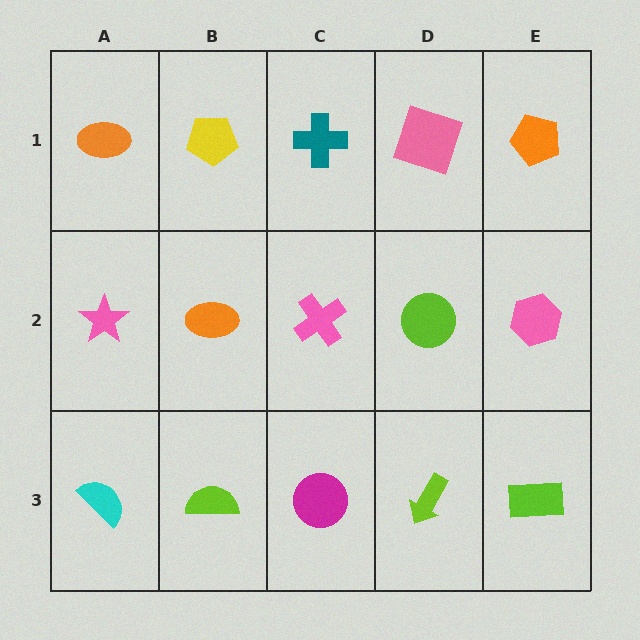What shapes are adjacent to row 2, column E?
An orange pentagon (row 1, column E), a lime rectangle (row 3, column E), a lime circle (row 2, column D).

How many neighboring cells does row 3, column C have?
3.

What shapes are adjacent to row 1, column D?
A lime circle (row 2, column D), a teal cross (row 1, column C), an orange pentagon (row 1, column E).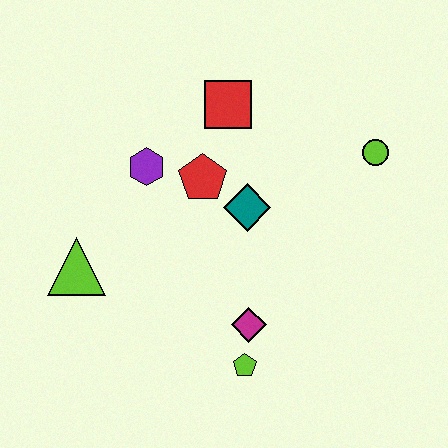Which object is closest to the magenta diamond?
The lime pentagon is closest to the magenta diamond.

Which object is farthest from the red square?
The lime pentagon is farthest from the red square.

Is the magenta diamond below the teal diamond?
Yes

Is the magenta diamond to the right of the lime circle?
No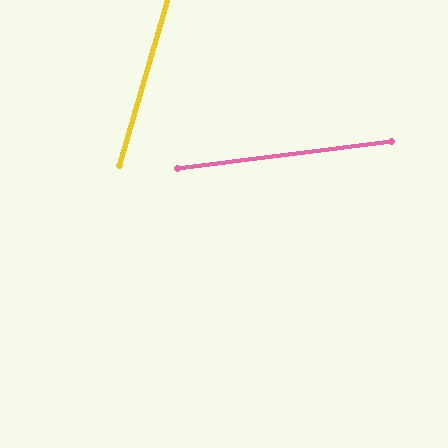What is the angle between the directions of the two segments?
Approximately 67 degrees.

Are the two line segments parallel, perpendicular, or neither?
Neither parallel nor perpendicular — they differ by about 67°.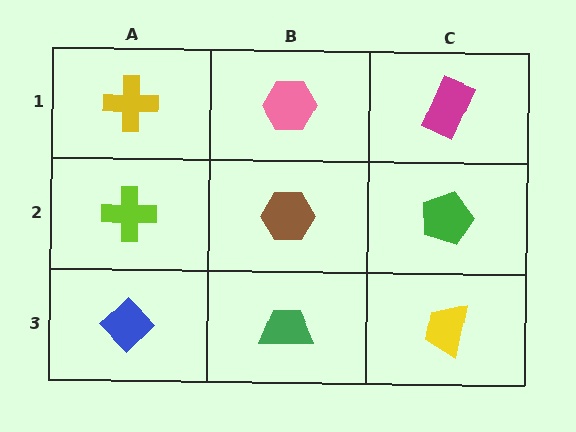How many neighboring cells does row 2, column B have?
4.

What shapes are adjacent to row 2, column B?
A pink hexagon (row 1, column B), a green trapezoid (row 3, column B), a lime cross (row 2, column A), a green pentagon (row 2, column C).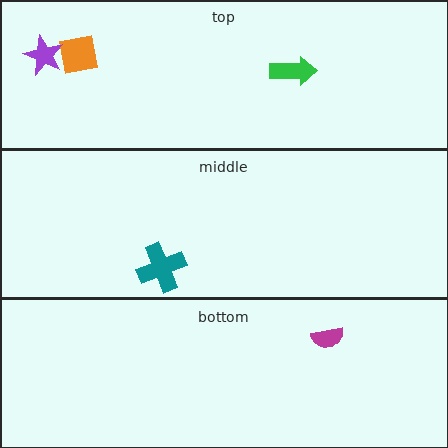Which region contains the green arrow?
The top region.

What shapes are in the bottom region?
The magenta semicircle.